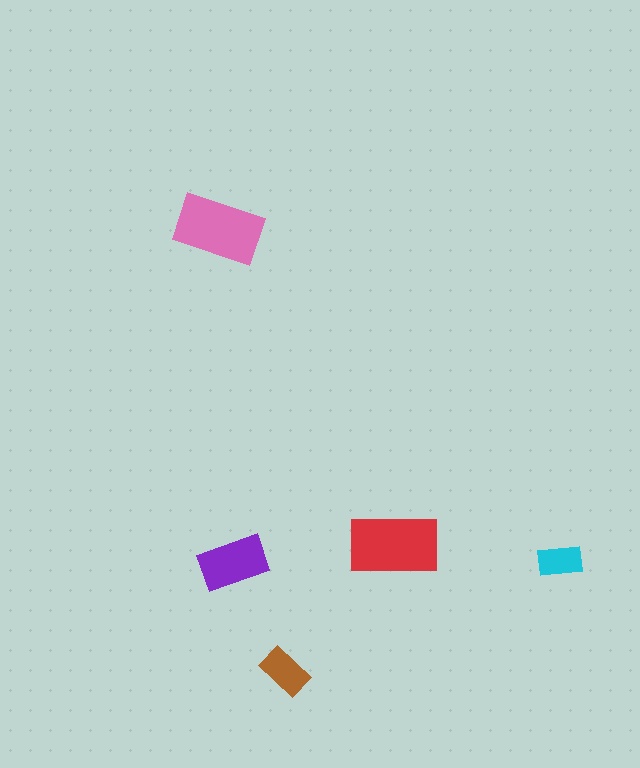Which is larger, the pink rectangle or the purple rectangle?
The pink one.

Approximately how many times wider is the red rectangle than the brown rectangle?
About 2 times wider.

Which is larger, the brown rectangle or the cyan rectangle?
The brown one.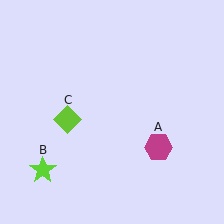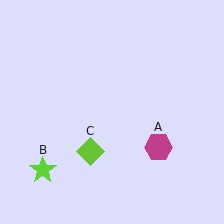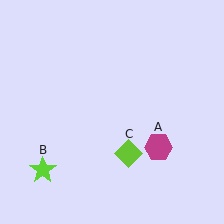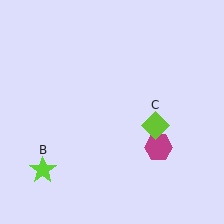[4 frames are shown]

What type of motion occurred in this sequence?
The lime diamond (object C) rotated counterclockwise around the center of the scene.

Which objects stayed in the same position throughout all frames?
Magenta hexagon (object A) and lime star (object B) remained stationary.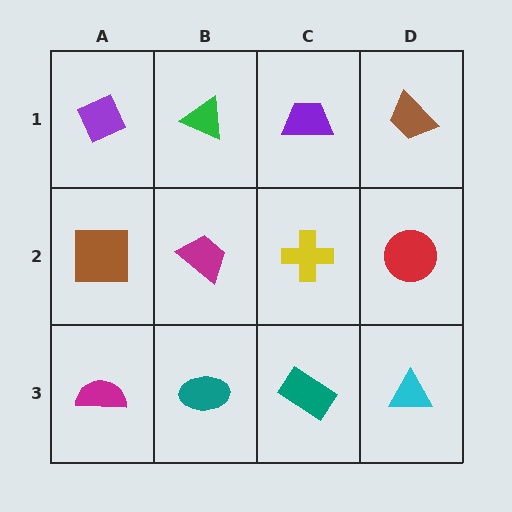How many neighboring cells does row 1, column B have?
3.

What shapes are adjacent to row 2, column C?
A purple trapezoid (row 1, column C), a teal rectangle (row 3, column C), a magenta trapezoid (row 2, column B), a red circle (row 2, column D).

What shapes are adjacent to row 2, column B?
A green triangle (row 1, column B), a teal ellipse (row 3, column B), a brown square (row 2, column A), a yellow cross (row 2, column C).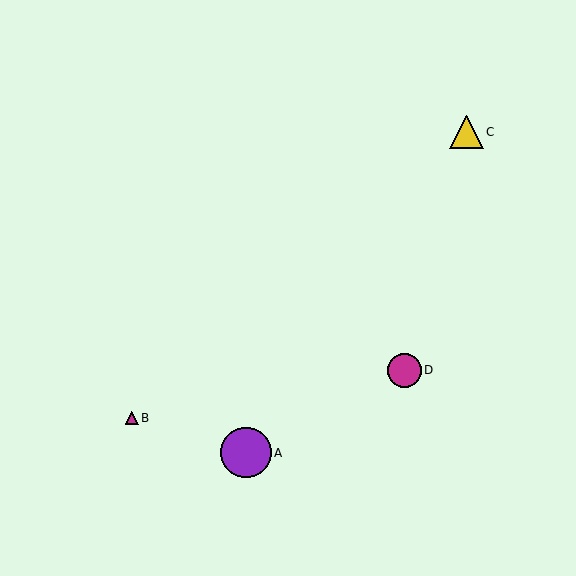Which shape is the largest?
The purple circle (labeled A) is the largest.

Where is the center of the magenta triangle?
The center of the magenta triangle is at (132, 418).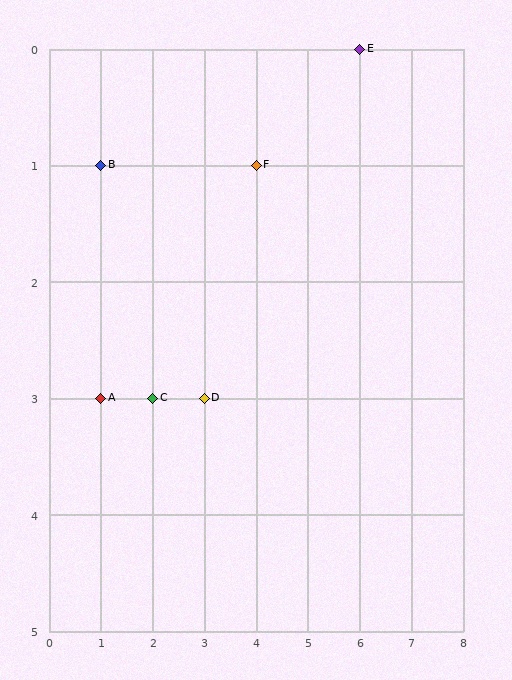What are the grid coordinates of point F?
Point F is at grid coordinates (4, 1).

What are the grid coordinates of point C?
Point C is at grid coordinates (2, 3).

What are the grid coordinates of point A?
Point A is at grid coordinates (1, 3).